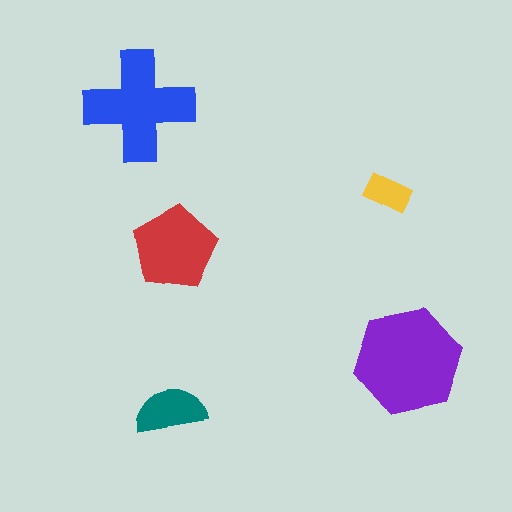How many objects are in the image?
There are 5 objects in the image.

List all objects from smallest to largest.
The yellow rectangle, the teal semicircle, the red pentagon, the blue cross, the purple hexagon.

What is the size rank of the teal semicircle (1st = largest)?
4th.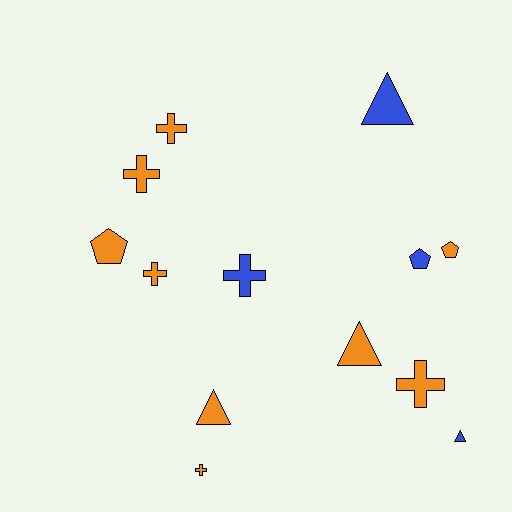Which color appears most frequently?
Orange, with 9 objects.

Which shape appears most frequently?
Cross, with 6 objects.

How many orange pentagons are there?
There are 2 orange pentagons.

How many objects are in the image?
There are 13 objects.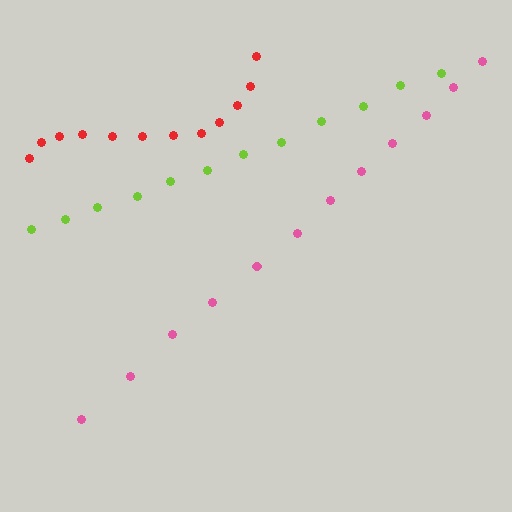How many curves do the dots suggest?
There are 3 distinct paths.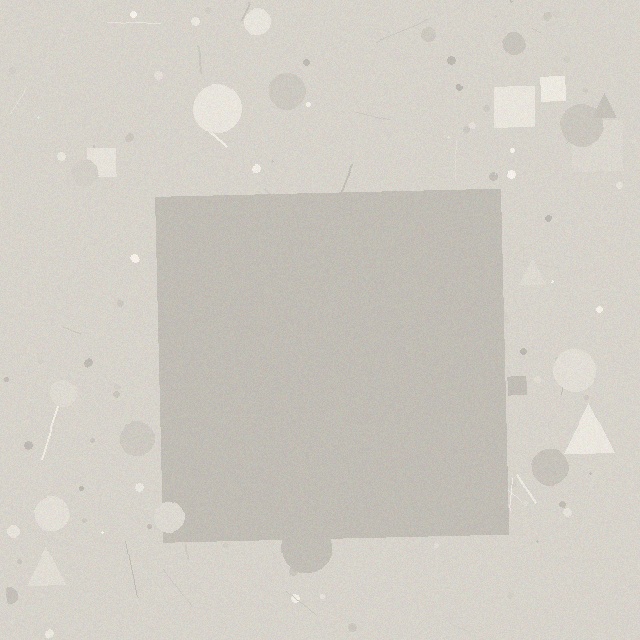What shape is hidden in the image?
A square is hidden in the image.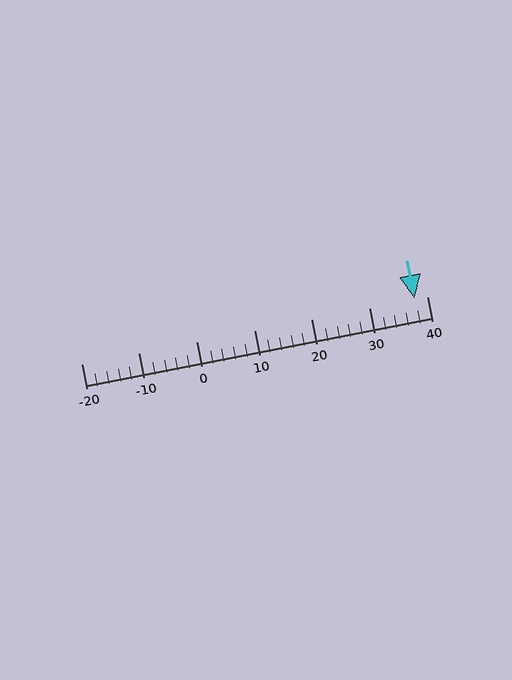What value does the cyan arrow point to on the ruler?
The cyan arrow points to approximately 38.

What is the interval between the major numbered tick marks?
The major tick marks are spaced 10 units apart.